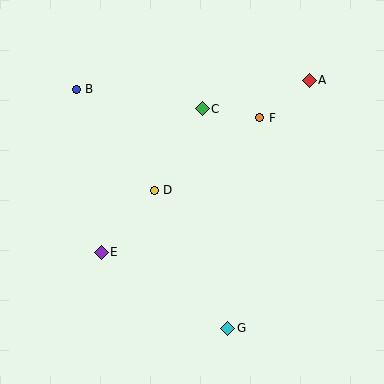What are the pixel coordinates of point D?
Point D is at (154, 190).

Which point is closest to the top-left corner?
Point B is closest to the top-left corner.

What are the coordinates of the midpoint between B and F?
The midpoint between B and F is at (168, 103).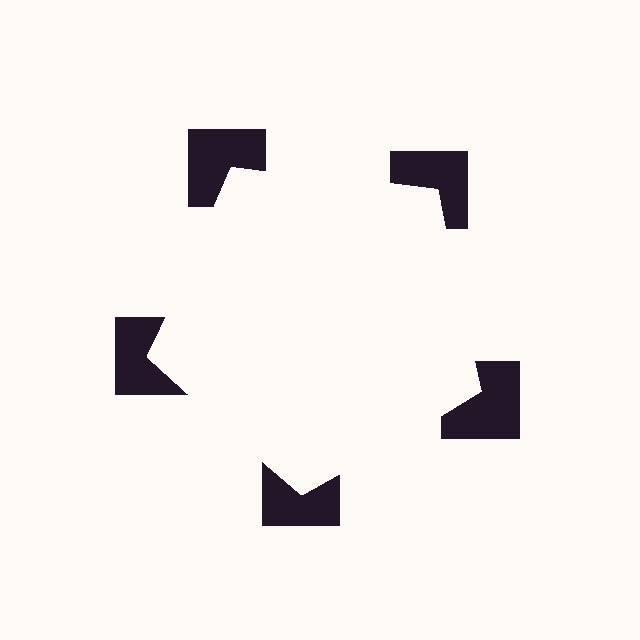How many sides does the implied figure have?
5 sides.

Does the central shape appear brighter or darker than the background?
It typically appears slightly brighter than the background, even though no actual brightness change is drawn.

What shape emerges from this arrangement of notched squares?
An illusory pentagon — its edges are inferred from the aligned wedge cuts in the notched squares, not physically drawn.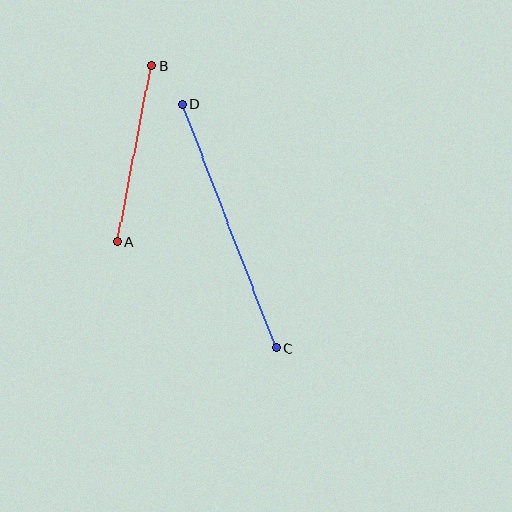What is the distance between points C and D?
The distance is approximately 262 pixels.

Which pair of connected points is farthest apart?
Points C and D are farthest apart.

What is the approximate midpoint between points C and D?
The midpoint is at approximately (229, 226) pixels.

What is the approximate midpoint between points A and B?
The midpoint is at approximately (135, 154) pixels.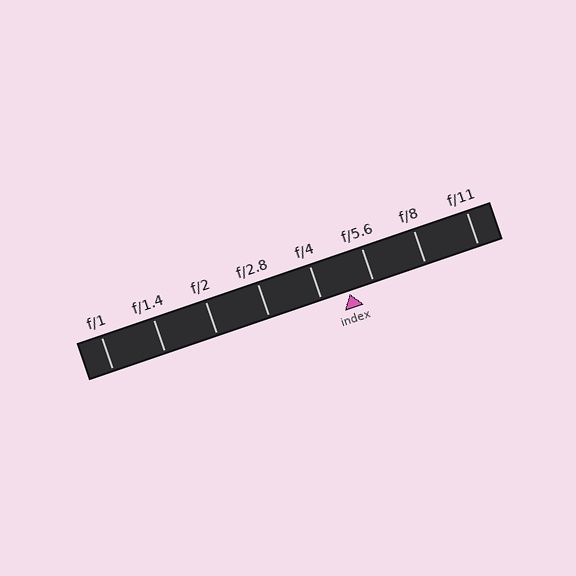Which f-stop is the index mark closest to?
The index mark is closest to f/5.6.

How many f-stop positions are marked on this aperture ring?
There are 8 f-stop positions marked.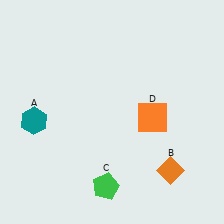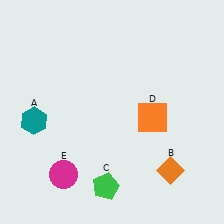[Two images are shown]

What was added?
A magenta circle (E) was added in Image 2.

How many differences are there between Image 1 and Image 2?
There is 1 difference between the two images.